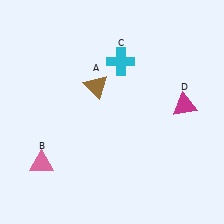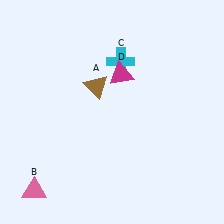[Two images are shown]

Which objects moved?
The objects that moved are: the pink triangle (B), the magenta triangle (D).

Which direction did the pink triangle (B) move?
The pink triangle (B) moved down.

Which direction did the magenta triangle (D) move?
The magenta triangle (D) moved left.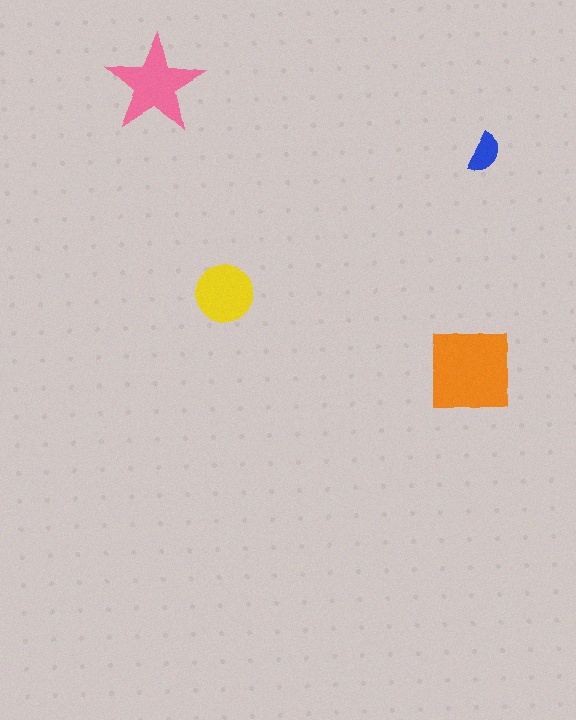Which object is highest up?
The pink star is topmost.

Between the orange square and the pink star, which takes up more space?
The orange square.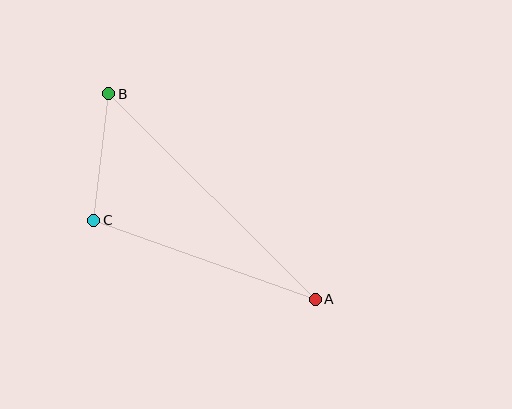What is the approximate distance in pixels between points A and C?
The distance between A and C is approximately 235 pixels.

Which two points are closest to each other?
Points B and C are closest to each other.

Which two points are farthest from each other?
Points A and B are farthest from each other.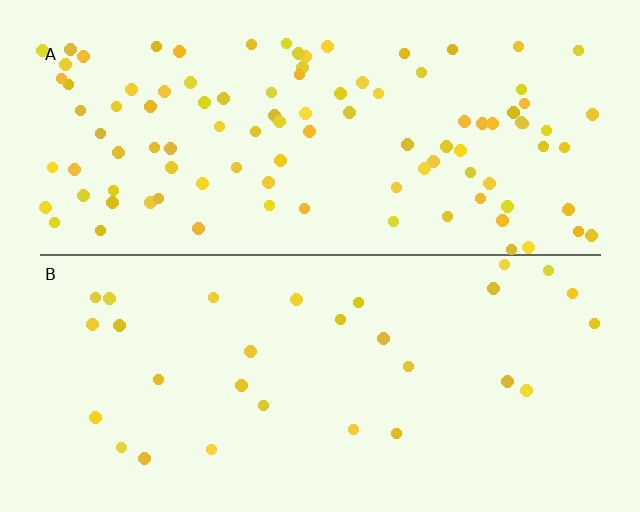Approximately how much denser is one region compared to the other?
Approximately 3.4× — region A over region B.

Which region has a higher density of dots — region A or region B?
A (the top).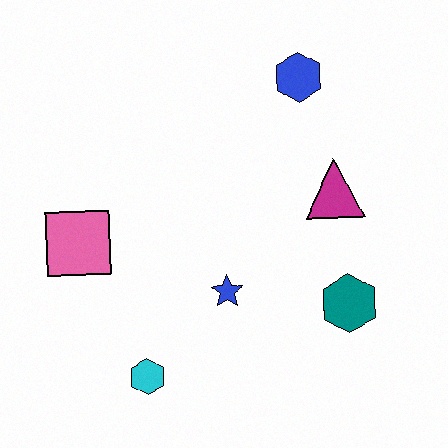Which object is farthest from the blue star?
The blue hexagon is farthest from the blue star.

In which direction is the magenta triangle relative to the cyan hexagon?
The magenta triangle is to the right of the cyan hexagon.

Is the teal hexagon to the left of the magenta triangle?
No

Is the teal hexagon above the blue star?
No